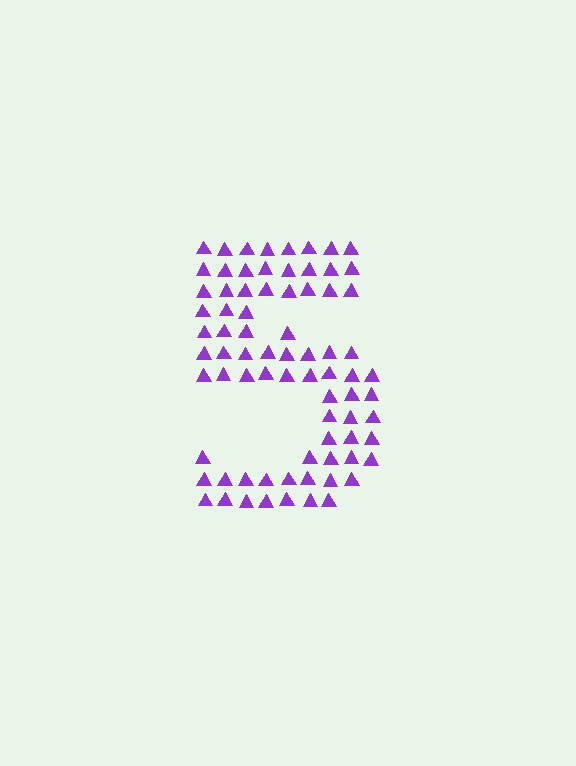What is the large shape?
The large shape is the digit 5.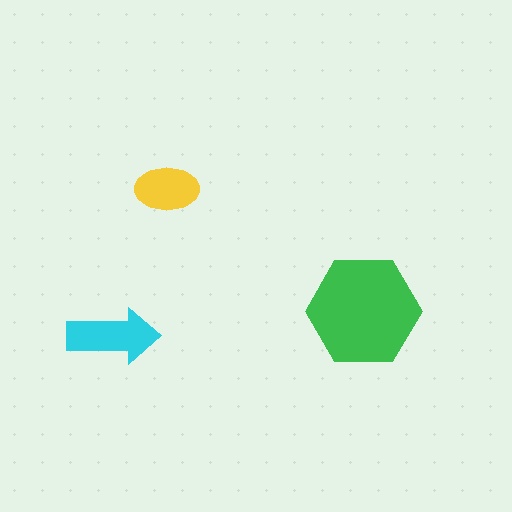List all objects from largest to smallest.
The green hexagon, the cyan arrow, the yellow ellipse.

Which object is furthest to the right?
The green hexagon is rightmost.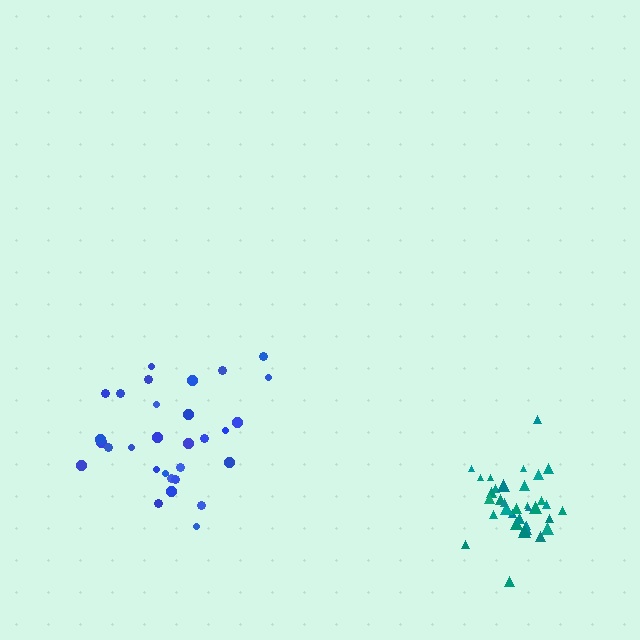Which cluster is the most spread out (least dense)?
Blue.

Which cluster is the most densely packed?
Teal.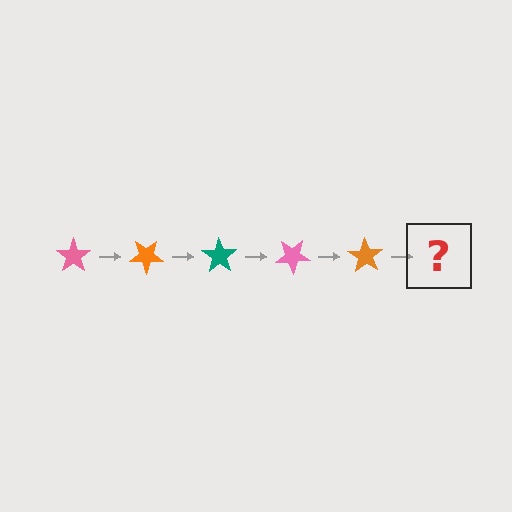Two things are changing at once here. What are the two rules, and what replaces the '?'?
The two rules are that it rotates 35 degrees each step and the color cycles through pink, orange, and teal. The '?' should be a teal star, rotated 175 degrees from the start.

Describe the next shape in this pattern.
It should be a teal star, rotated 175 degrees from the start.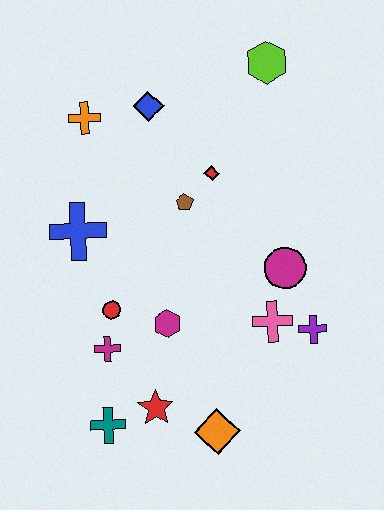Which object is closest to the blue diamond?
The orange cross is closest to the blue diamond.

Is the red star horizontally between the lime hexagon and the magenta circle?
No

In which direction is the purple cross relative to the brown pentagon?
The purple cross is below the brown pentagon.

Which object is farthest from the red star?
The lime hexagon is farthest from the red star.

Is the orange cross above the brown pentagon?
Yes